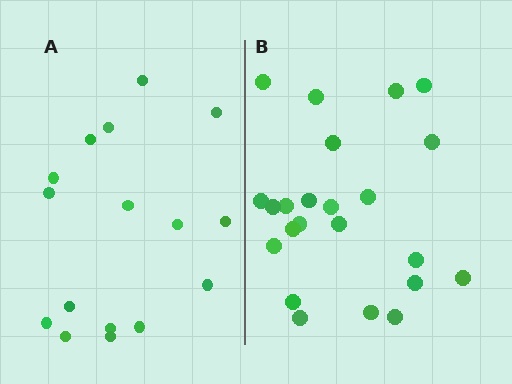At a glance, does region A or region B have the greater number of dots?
Region B (the right region) has more dots.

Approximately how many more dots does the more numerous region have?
Region B has roughly 8 or so more dots than region A.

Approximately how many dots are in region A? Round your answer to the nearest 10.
About 20 dots. (The exact count is 16, which rounds to 20.)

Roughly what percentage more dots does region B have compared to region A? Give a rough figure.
About 45% more.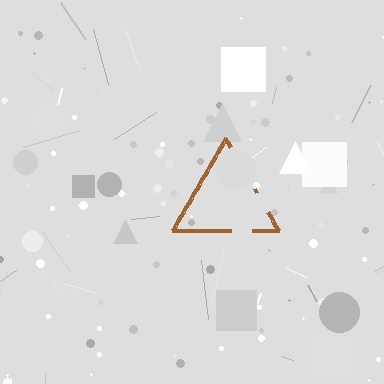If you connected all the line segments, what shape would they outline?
They would outline a triangle.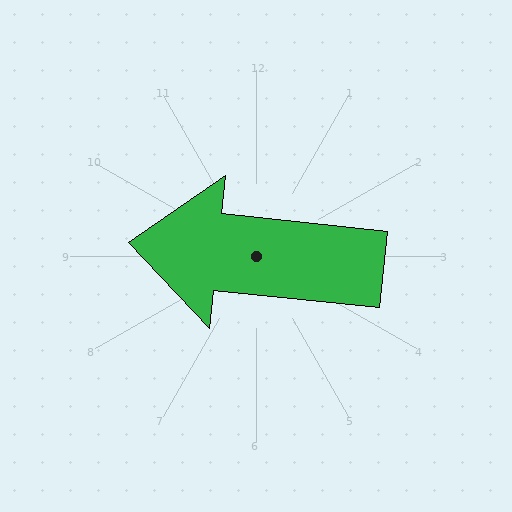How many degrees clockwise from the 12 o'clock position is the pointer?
Approximately 276 degrees.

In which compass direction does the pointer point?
West.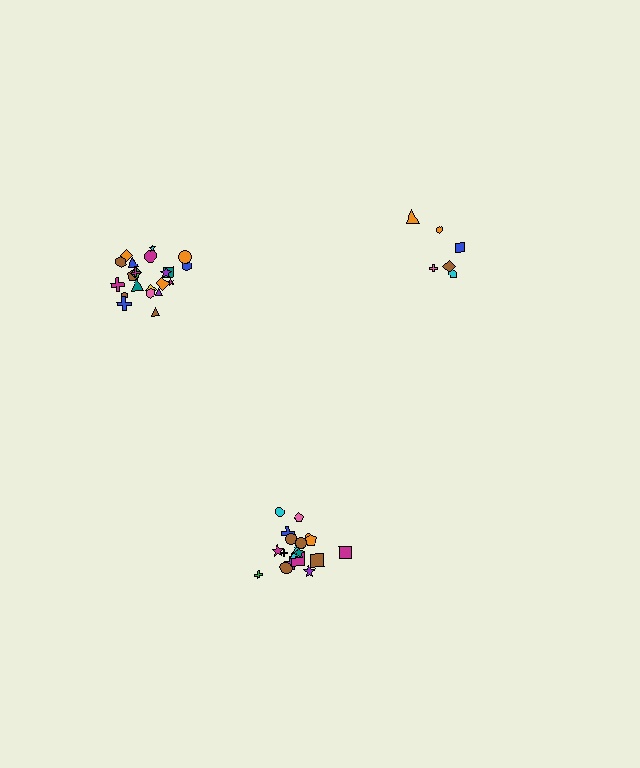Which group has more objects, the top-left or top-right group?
The top-left group.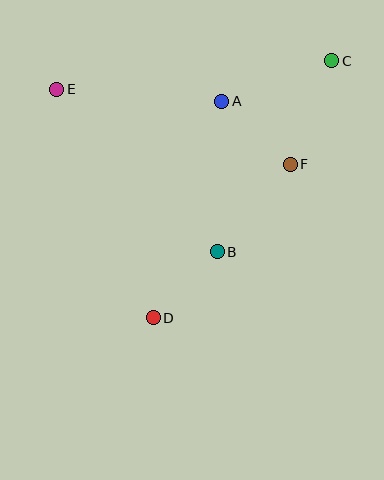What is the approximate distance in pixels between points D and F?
The distance between D and F is approximately 206 pixels.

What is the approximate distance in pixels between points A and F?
The distance between A and F is approximately 93 pixels.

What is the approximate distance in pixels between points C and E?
The distance between C and E is approximately 276 pixels.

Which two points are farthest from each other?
Points C and D are farthest from each other.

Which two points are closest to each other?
Points B and D are closest to each other.